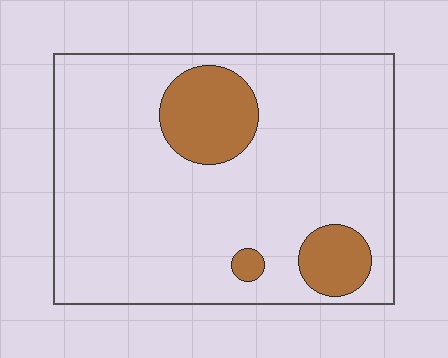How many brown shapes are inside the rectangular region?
3.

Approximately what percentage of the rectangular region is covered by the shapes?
Approximately 15%.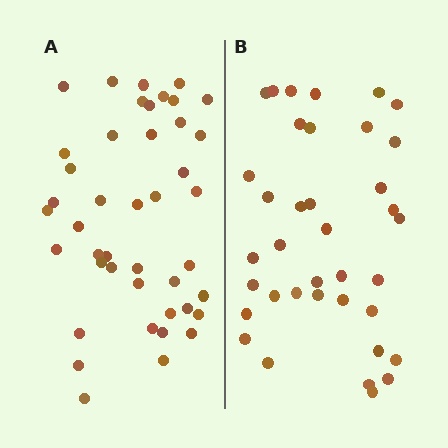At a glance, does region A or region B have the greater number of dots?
Region A (the left region) has more dots.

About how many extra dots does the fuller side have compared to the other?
Region A has about 6 more dots than region B.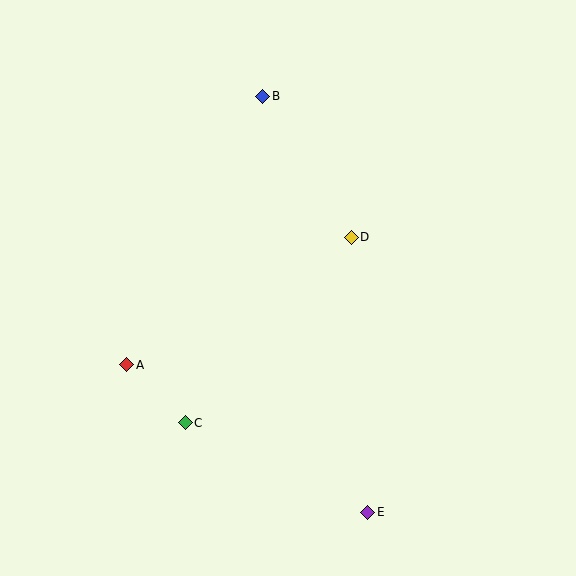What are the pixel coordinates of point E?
Point E is at (368, 513).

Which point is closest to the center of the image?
Point D at (351, 238) is closest to the center.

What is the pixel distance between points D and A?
The distance between D and A is 259 pixels.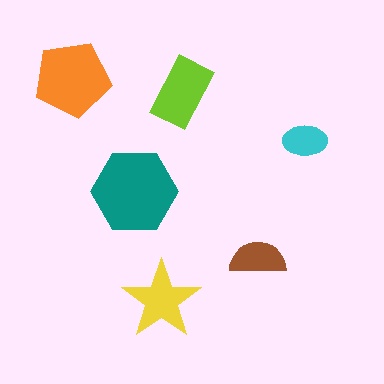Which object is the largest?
The teal hexagon.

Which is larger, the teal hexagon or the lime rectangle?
The teal hexagon.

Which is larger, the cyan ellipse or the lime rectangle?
The lime rectangle.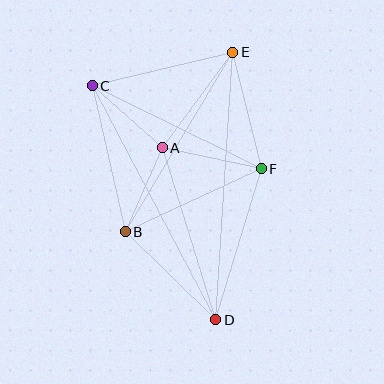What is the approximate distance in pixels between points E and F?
The distance between E and F is approximately 120 pixels.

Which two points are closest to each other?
Points A and B are closest to each other.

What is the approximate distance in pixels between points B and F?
The distance between B and F is approximately 150 pixels.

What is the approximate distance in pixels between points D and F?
The distance between D and F is approximately 158 pixels.